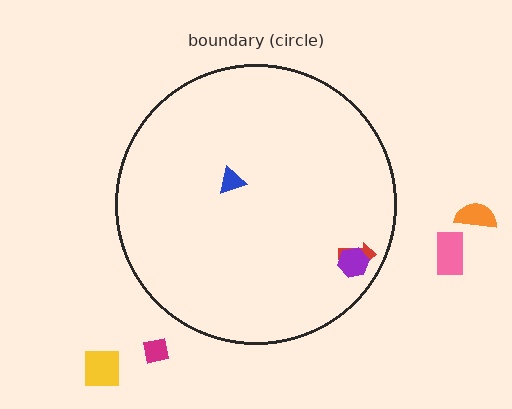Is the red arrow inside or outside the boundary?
Inside.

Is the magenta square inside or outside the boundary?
Outside.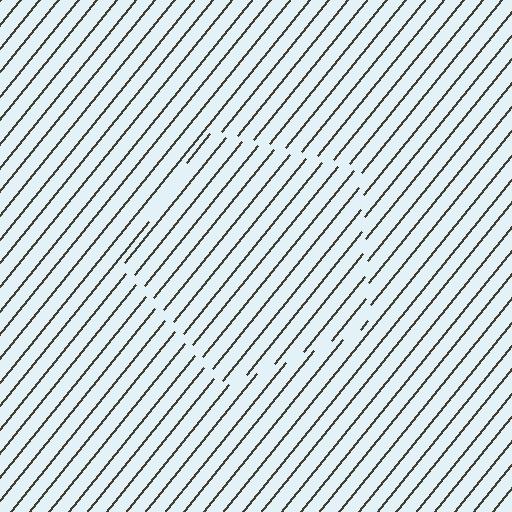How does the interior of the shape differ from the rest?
The interior of the shape contains the same grating, shifted by half a period — the contour is defined by the phase discontinuity where line-ends from the inner and outer gratings abut.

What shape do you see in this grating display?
An illusory pentagon. The interior of the shape contains the same grating, shifted by half a period — the contour is defined by the phase discontinuity where line-ends from the inner and outer gratings abut.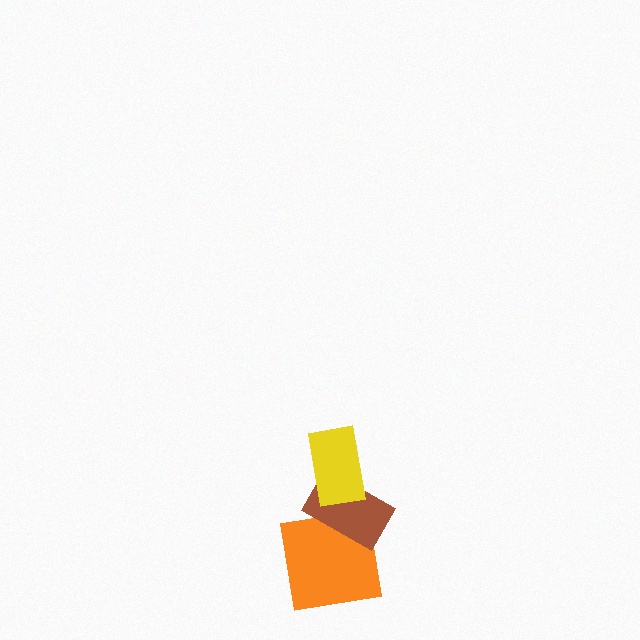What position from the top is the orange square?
The orange square is 3rd from the top.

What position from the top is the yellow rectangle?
The yellow rectangle is 1st from the top.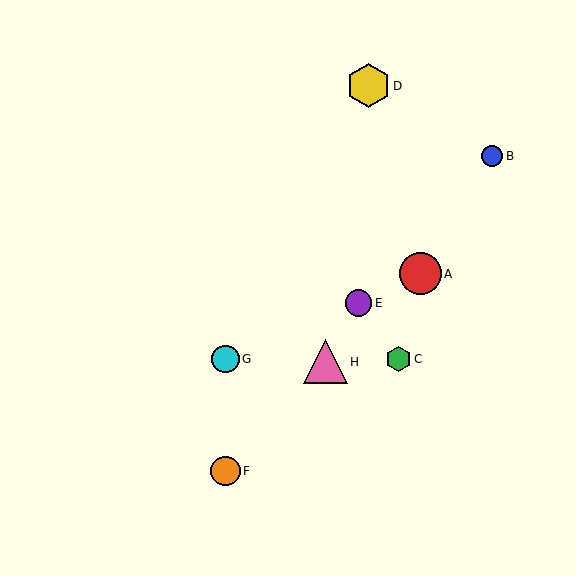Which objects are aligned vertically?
Objects F, G are aligned vertically.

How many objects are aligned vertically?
2 objects (F, G) are aligned vertically.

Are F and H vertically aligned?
No, F is at x≈226 and H is at x≈326.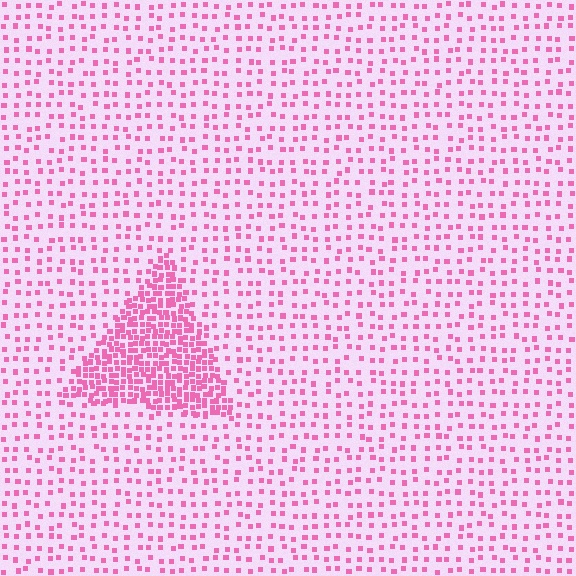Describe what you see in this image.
The image contains small pink elements arranged at two different densities. A triangle-shaped region is visible where the elements are more densely packed than the surrounding area.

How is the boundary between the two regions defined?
The boundary is defined by a change in element density (approximately 3.1x ratio). All elements are the same color, size, and shape.